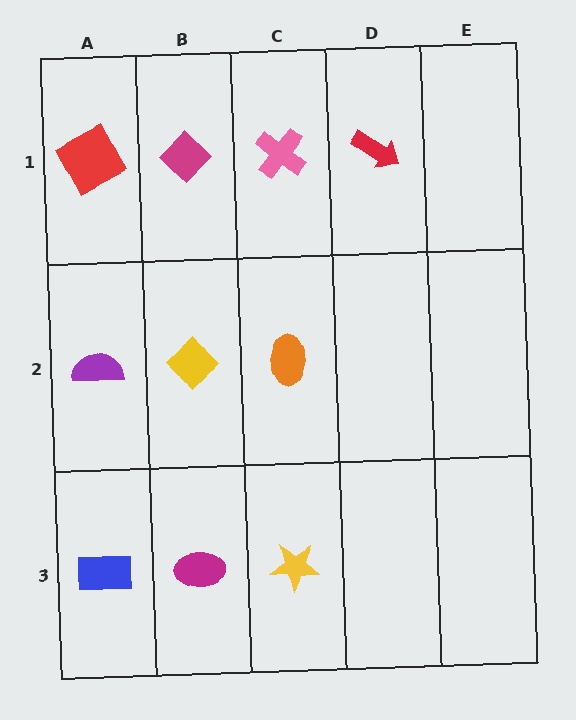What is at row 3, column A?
A blue rectangle.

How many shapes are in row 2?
3 shapes.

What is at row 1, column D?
A red arrow.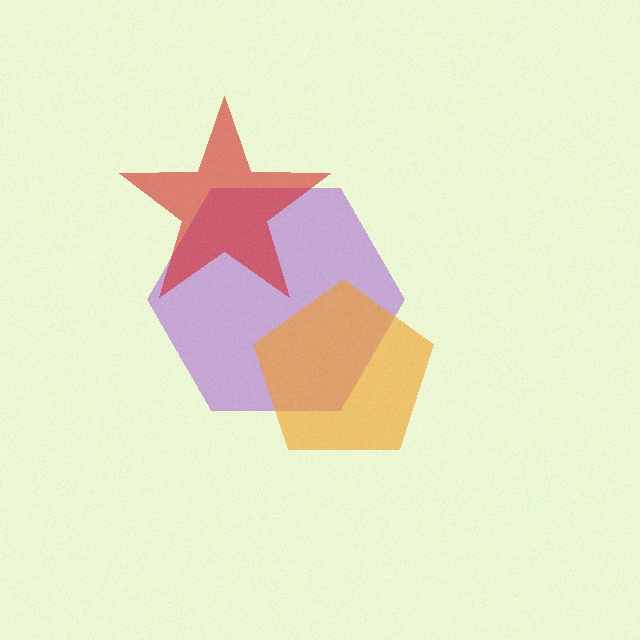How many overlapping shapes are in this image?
There are 3 overlapping shapes in the image.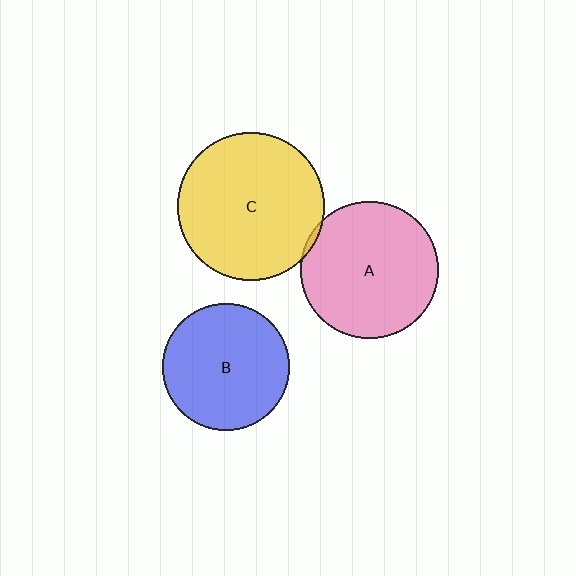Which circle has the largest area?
Circle C (yellow).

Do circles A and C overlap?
Yes.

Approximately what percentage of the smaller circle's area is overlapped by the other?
Approximately 5%.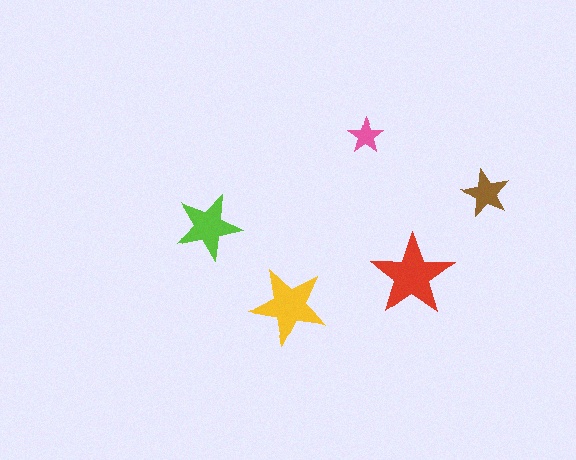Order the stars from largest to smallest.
the red one, the yellow one, the lime one, the brown one, the pink one.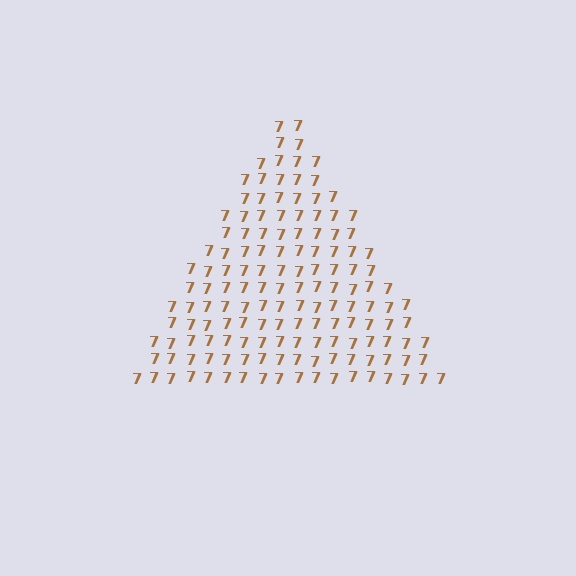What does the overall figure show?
The overall figure shows a triangle.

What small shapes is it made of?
It is made of small digit 7's.